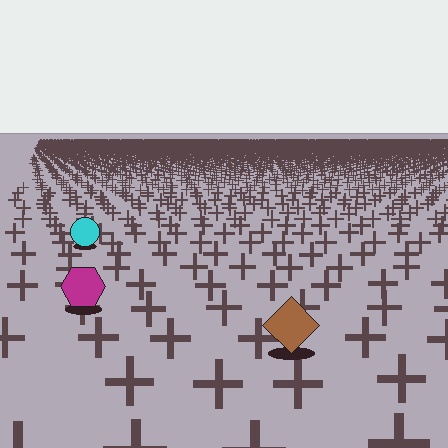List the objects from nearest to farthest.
From nearest to farthest: the brown diamond, the magenta hexagon, the cyan circle.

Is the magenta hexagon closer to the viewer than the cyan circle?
Yes. The magenta hexagon is closer — you can tell from the texture gradient: the ground texture is coarser near it.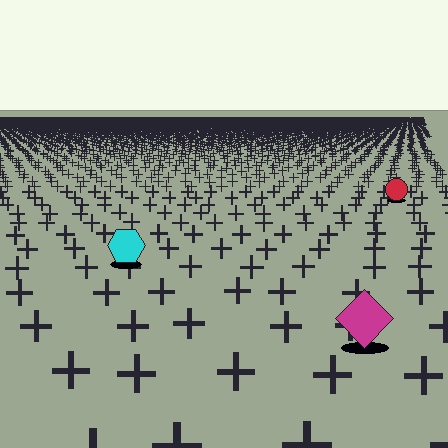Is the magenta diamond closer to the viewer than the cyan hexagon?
Yes. The magenta diamond is closer — you can tell from the texture gradient: the ground texture is coarser near it.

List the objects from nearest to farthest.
From nearest to farthest: the magenta diamond, the cyan hexagon, the red circle.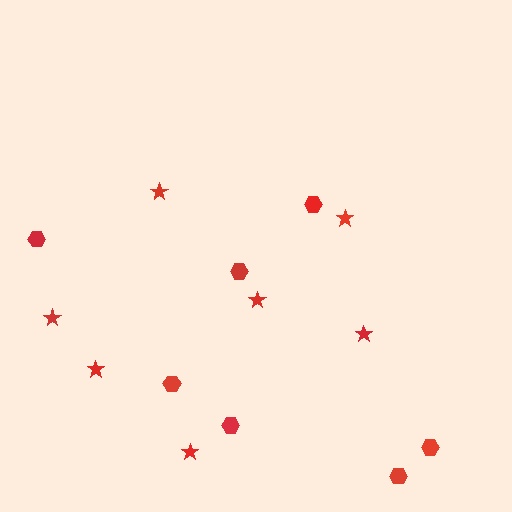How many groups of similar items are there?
There are 2 groups: one group of hexagons (7) and one group of stars (7).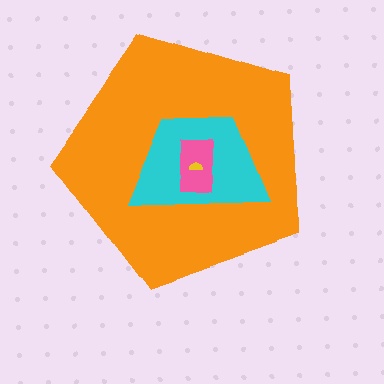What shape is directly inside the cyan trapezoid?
The pink rectangle.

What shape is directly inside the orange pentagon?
The cyan trapezoid.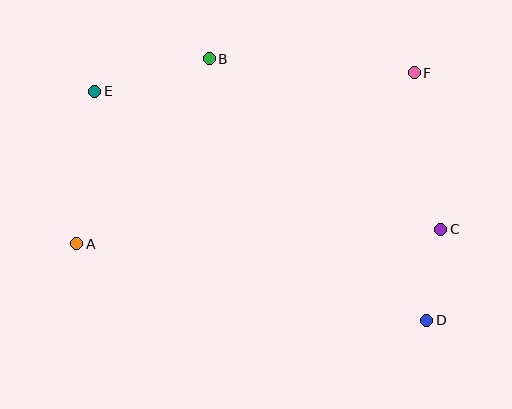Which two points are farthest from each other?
Points D and E are farthest from each other.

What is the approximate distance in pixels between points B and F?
The distance between B and F is approximately 205 pixels.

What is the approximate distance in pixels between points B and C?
The distance between B and C is approximately 287 pixels.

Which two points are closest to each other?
Points C and D are closest to each other.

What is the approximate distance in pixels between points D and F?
The distance between D and F is approximately 248 pixels.